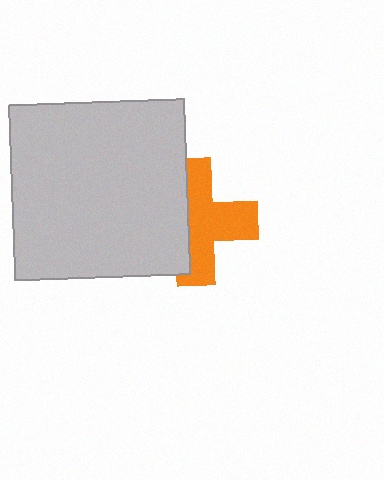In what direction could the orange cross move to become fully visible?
The orange cross could move right. That would shift it out from behind the light gray square entirely.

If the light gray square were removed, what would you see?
You would see the complete orange cross.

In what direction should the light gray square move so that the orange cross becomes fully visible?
The light gray square should move left. That is the shortest direction to clear the overlap and leave the orange cross fully visible.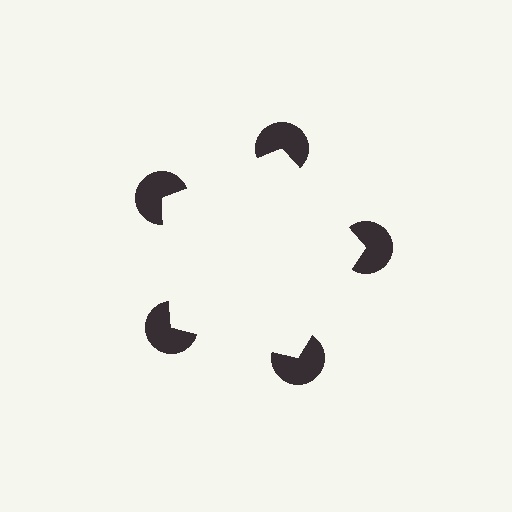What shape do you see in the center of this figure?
An illusory pentagon — its edges are inferred from the aligned wedge cuts in the pac-man discs, not physically drawn.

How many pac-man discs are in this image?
There are 5 — one at each vertex of the illusory pentagon.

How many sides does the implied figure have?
5 sides.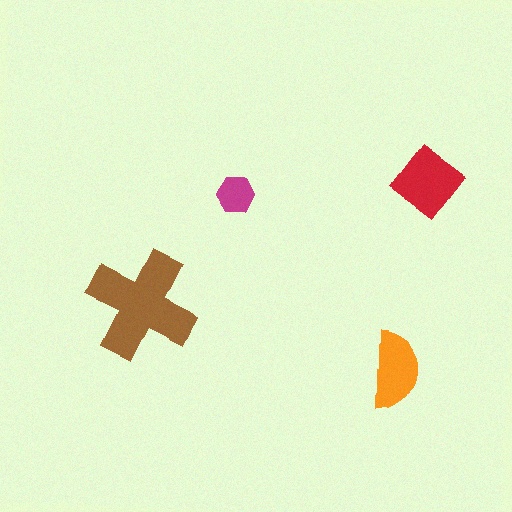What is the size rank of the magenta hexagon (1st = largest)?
4th.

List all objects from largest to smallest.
The brown cross, the red diamond, the orange semicircle, the magenta hexagon.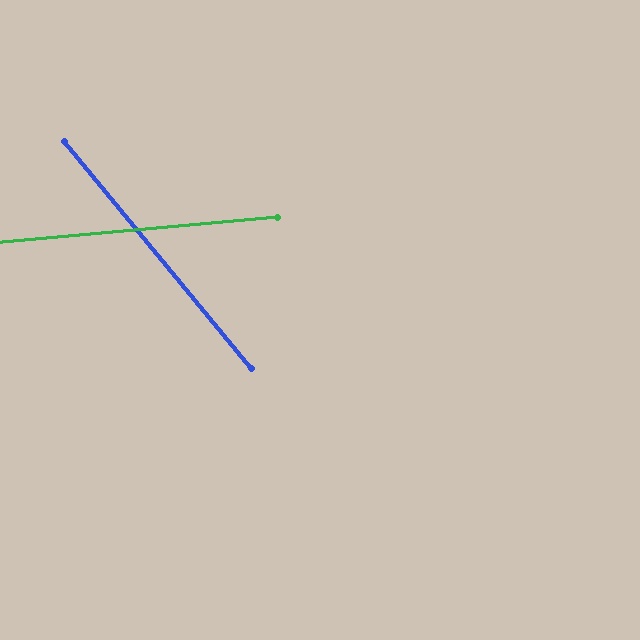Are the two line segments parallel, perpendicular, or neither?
Neither parallel nor perpendicular — they differ by about 56°.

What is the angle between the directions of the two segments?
Approximately 56 degrees.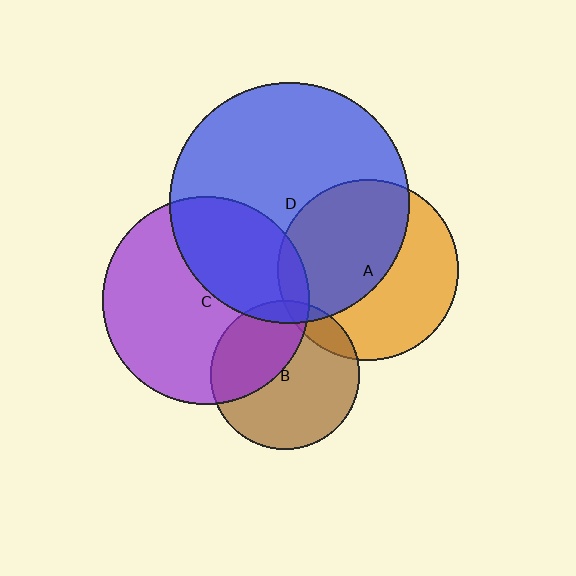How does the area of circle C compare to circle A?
Approximately 1.3 times.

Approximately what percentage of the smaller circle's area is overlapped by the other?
Approximately 10%.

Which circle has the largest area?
Circle D (blue).